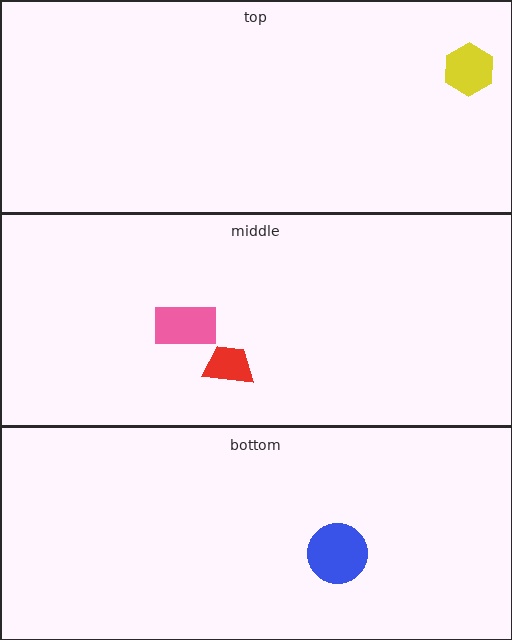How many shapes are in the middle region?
2.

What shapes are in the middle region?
The pink rectangle, the red trapezoid.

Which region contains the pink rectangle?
The middle region.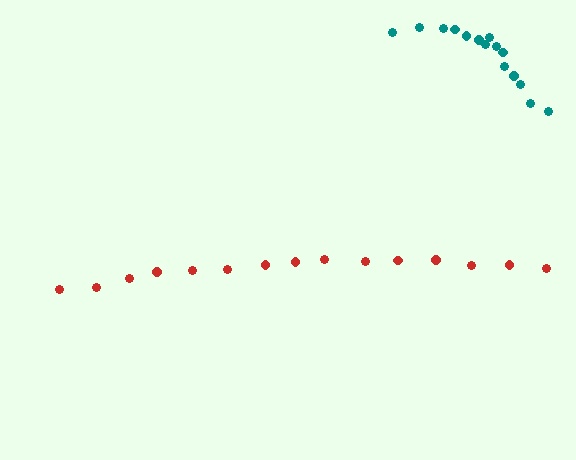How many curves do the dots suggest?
There are 2 distinct paths.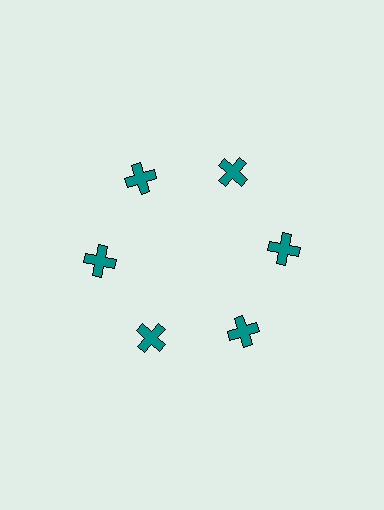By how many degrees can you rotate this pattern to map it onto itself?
The pattern maps onto itself every 60 degrees of rotation.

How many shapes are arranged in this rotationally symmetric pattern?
There are 6 shapes, arranged in 6 groups of 1.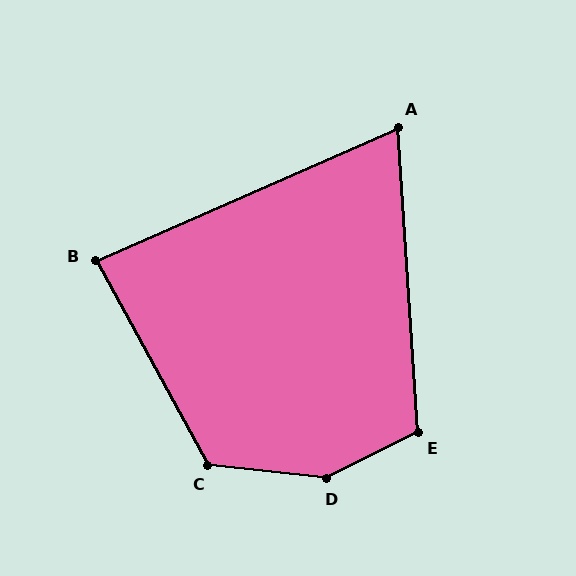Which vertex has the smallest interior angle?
A, at approximately 70 degrees.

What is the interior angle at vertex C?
Approximately 125 degrees (obtuse).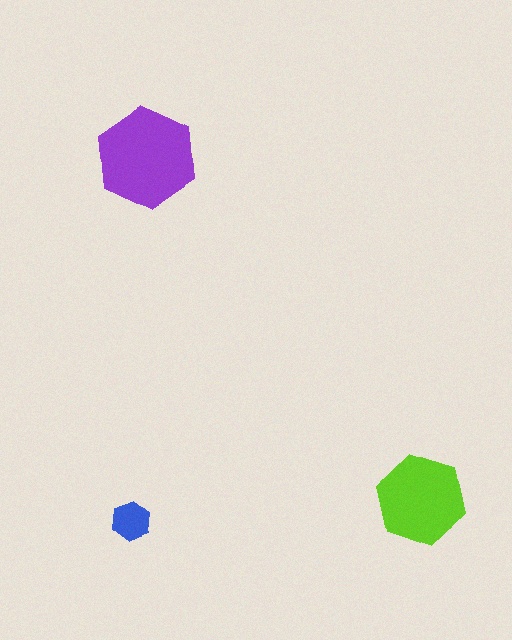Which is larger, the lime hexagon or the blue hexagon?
The lime one.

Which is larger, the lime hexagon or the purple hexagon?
The purple one.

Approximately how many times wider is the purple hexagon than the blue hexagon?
About 2.5 times wider.